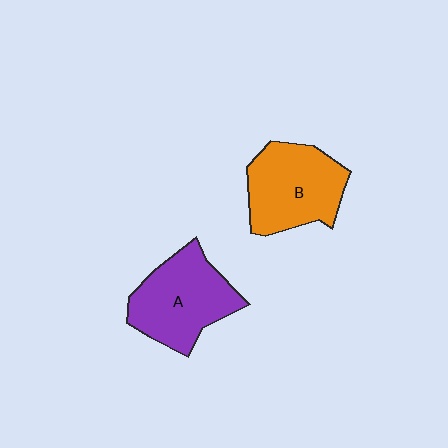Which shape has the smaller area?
Shape B (orange).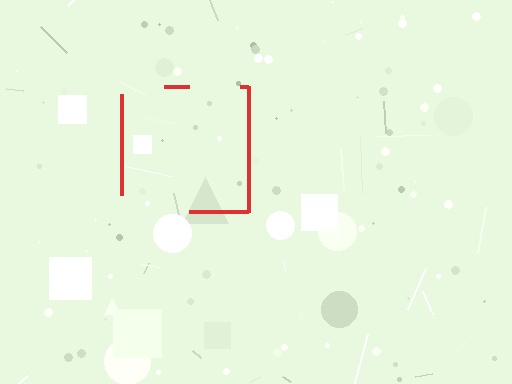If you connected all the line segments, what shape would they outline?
They would outline a square.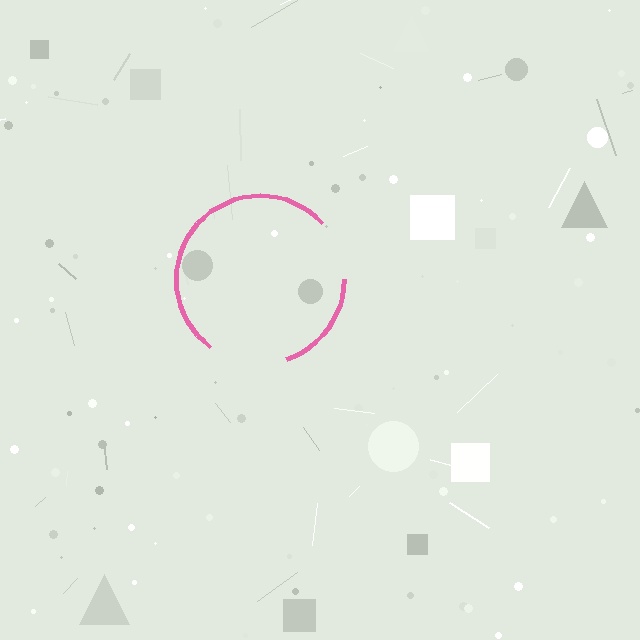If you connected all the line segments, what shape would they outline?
They would outline a circle.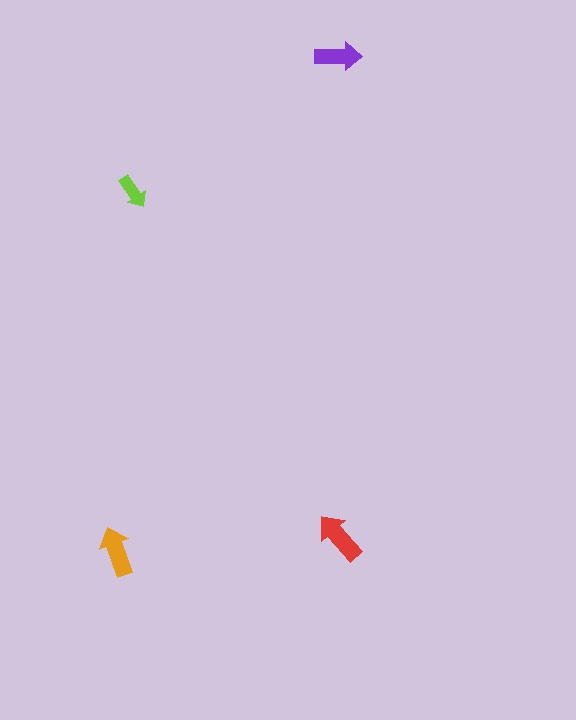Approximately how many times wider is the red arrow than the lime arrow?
About 1.5 times wider.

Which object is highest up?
The purple arrow is topmost.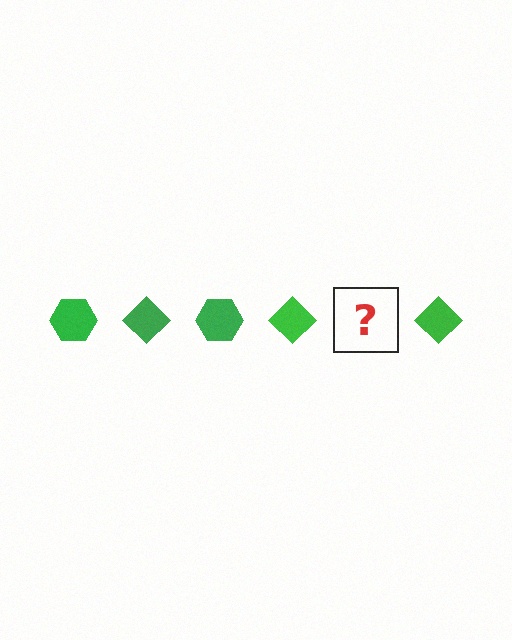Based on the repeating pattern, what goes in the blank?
The blank should be a green hexagon.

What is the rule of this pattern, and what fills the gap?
The rule is that the pattern cycles through hexagon, diamond shapes in green. The gap should be filled with a green hexagon.